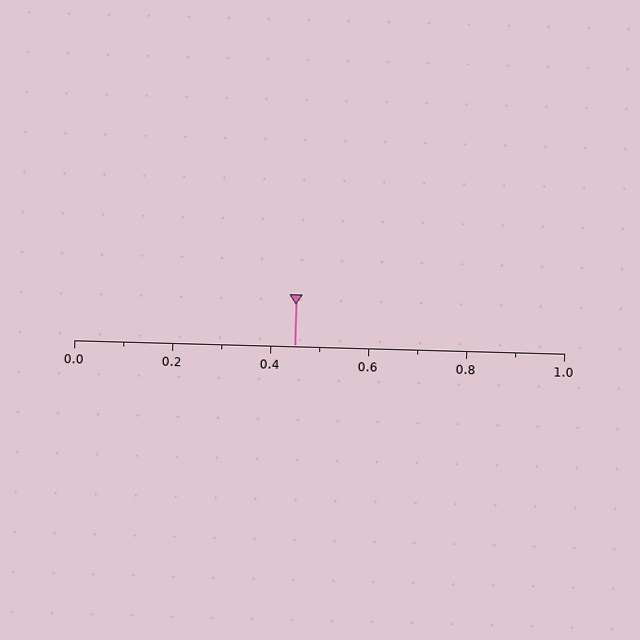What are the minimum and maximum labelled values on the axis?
The axis runs from 0.0 to 1.0.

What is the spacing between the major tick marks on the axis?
The major ticks are spaced 0.2 apart.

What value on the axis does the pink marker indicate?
The marker indicates approximately 0.45.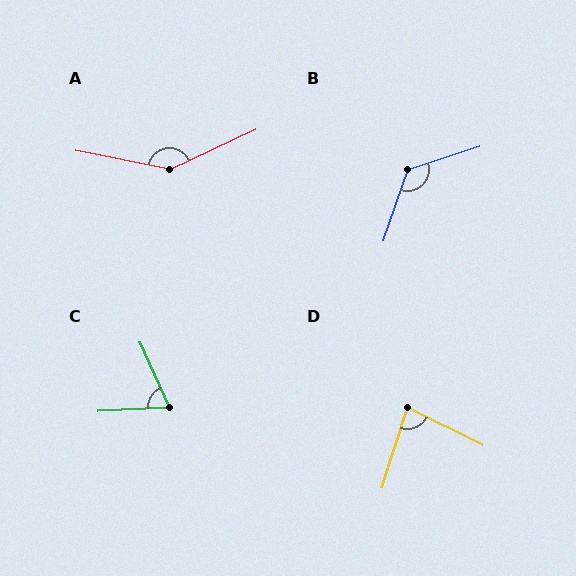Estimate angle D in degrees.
Approximately 81 degrees.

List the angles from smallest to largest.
C (68°), D (81°), B (127°), A (144°).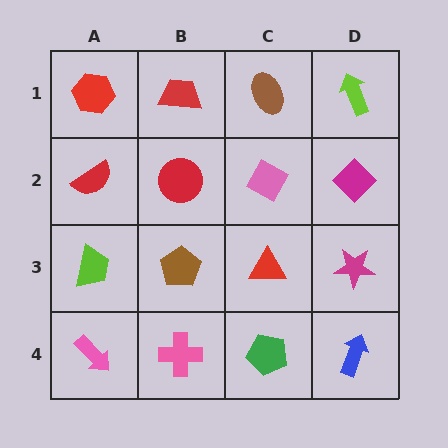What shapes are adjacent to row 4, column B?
A brown pentagon (row 3, column B), a pink arrow (row 4, column A), a green pentagon (row 4, column C).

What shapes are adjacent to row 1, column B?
A red circle (row 2, column B), a red hexagon (row 1, column A), a brown ellipse (row 1, column C).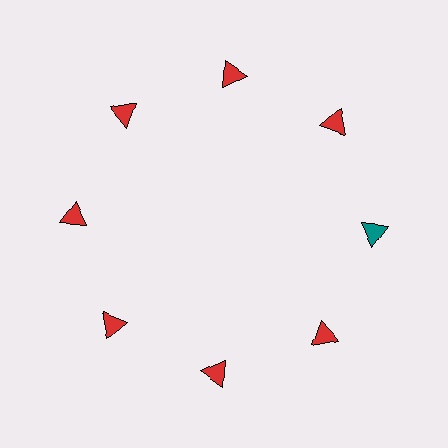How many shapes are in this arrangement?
There are 8 shapes arranged in a ring pattern.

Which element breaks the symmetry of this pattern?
The teal triangle at roughly the 3 o'clock position breaks the symmetry. All other shapes are red triangles.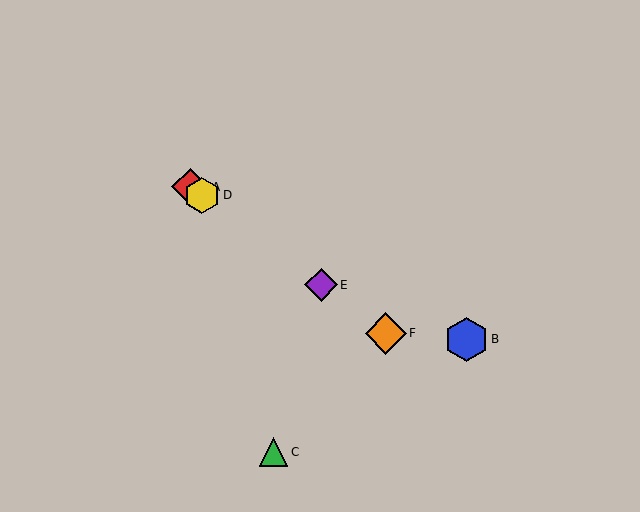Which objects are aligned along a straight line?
Objects A, D, E, F are aligned along a straight line.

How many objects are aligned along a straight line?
4 objects (A, D, E, F) are aligned along a straight line.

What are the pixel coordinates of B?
Object B is at (467, 339).